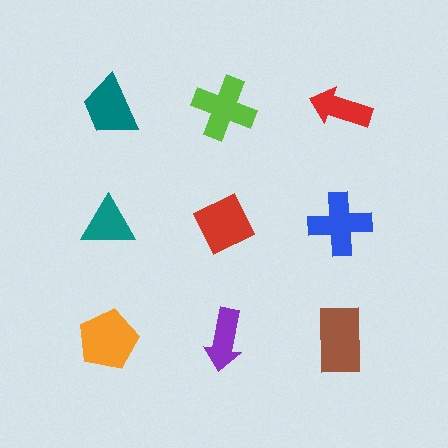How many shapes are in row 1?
3 shapes.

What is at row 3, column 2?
A purple arrow.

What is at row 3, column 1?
An orange pentagon.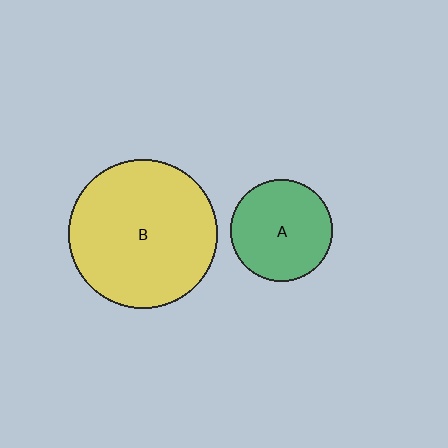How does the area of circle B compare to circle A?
Approximately 2.1 times.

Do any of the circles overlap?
No, none of the circles overlap.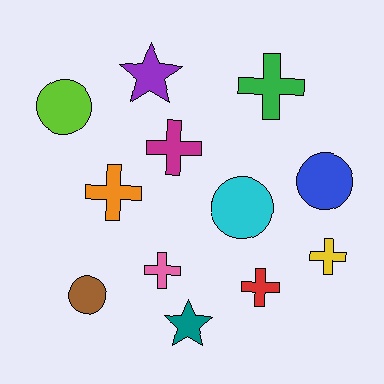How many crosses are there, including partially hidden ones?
There are 6 crosses.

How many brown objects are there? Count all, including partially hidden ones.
There is 1 brown object.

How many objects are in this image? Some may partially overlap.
There are 12 objects.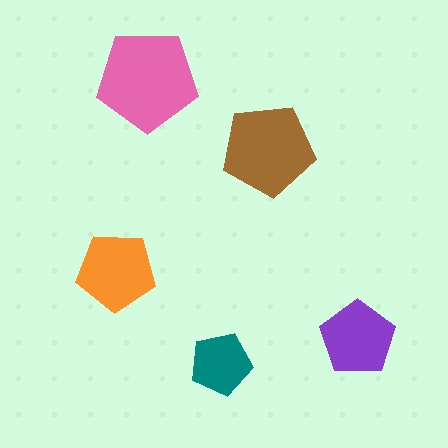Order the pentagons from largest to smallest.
the pink one, the brown one, the orange one, the purple one, the teal one.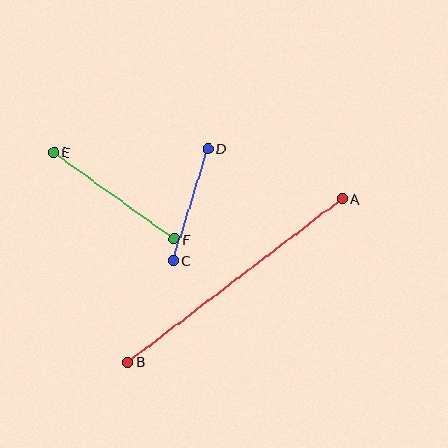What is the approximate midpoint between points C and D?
The midpoint is at approximately (191, 204) pixels.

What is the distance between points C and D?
The distance is approximately 117 pixels.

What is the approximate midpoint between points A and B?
The midpoint is at approximately (235, 280) pixels.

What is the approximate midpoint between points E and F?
The midpoint is at approximately (114, 196) pixels.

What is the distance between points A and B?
The distance is approximately 269 pixels.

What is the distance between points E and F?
The distance is approximately 148 pixels.